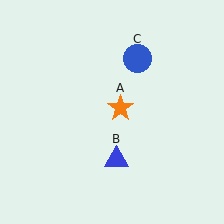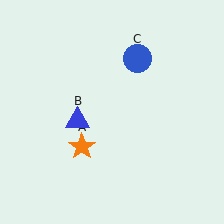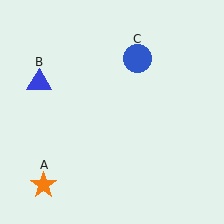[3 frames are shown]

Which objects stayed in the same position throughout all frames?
Blue circle (object C) remained stationary.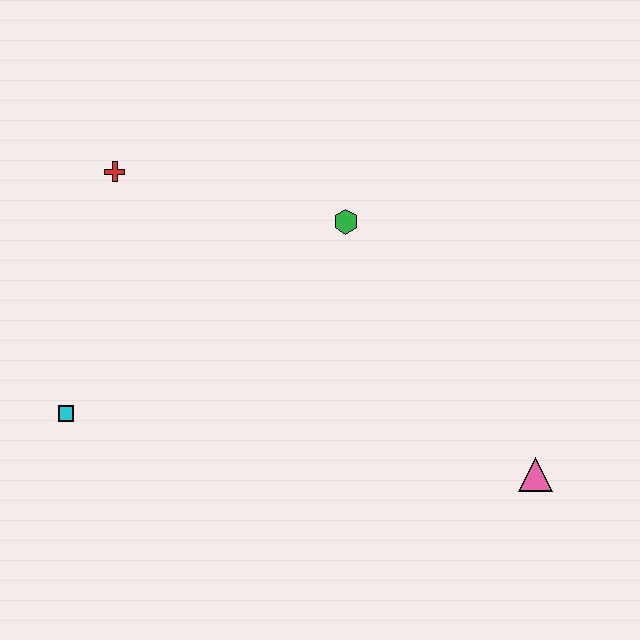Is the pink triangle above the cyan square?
No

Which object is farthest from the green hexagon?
The cyan square is farthest from the green hexagon.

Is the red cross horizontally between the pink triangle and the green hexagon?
No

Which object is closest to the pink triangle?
The green hexagon is closest to the pink triangle.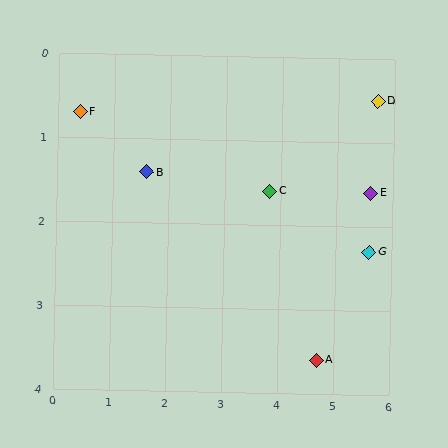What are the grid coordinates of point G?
Point G is at approximately (5.6, 2.3).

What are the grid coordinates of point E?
Point E is at approximately (5.6, 1.6).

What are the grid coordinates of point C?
Point C is at approximately (3.8, 1.6).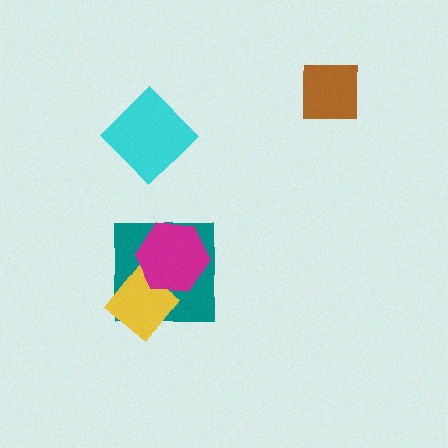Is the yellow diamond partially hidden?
Yes, it is partially covered by another shape.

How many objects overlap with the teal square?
2 objects overlap with the teal square.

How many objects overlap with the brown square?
0 objects overlap with the brown square.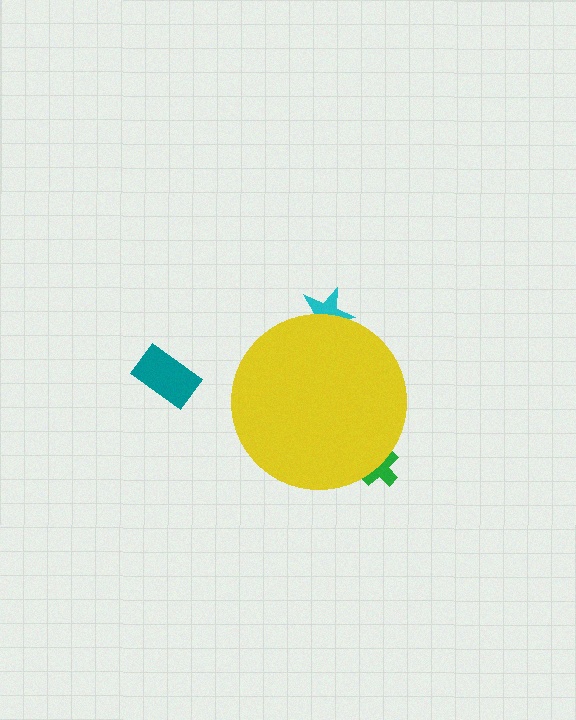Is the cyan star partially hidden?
Yes, the cyan star is partially hidden behind the yellow circle.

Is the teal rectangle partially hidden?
No, the teal rectangle is fully visible.